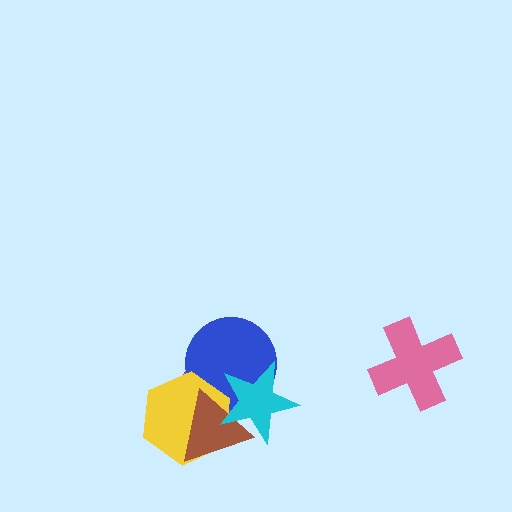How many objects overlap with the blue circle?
4 objects overlap with the blue circle.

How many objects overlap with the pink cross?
0 objects overlap with the pink cross.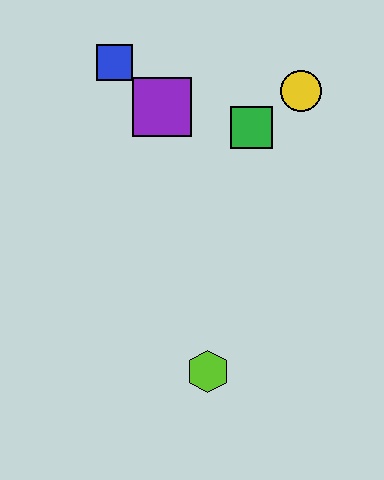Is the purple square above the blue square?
No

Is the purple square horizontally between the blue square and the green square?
Yes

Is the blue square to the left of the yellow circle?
Yes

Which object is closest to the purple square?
The blue square is closest to the purple square.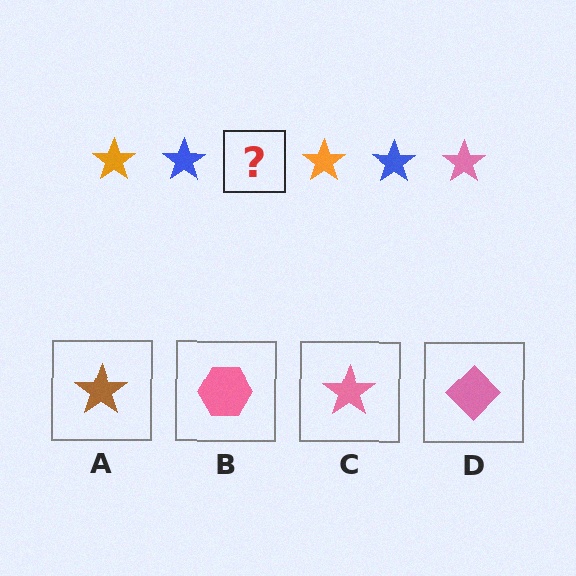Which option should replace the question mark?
Option C.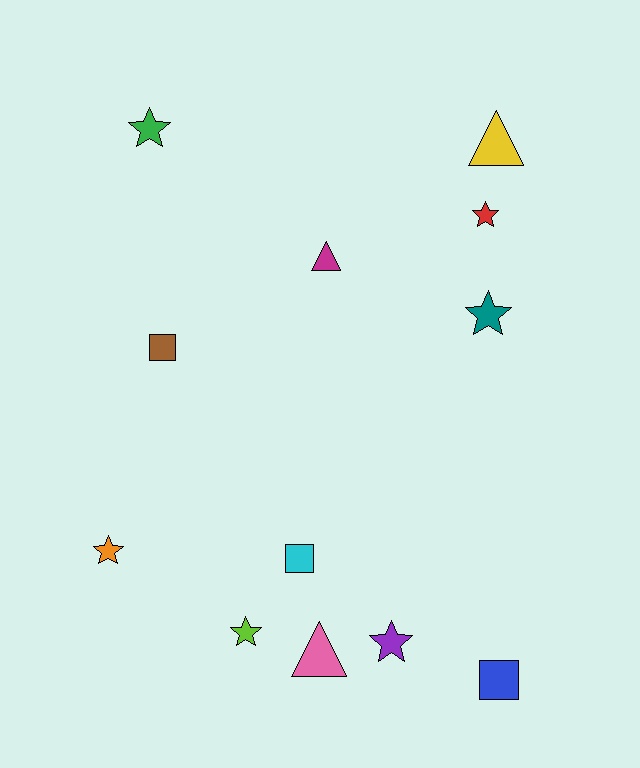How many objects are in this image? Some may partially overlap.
There are 12 objects.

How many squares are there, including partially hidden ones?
There are 3 squares.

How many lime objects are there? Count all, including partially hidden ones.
There is 1 lime object.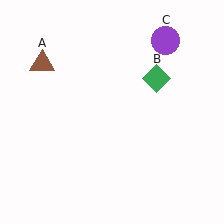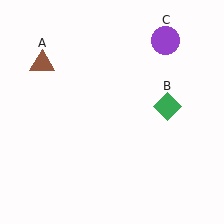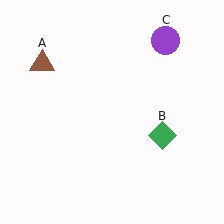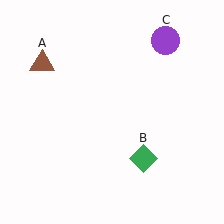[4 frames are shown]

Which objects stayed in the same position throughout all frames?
Brown triangle (object A) and purple circle (object C) remained stationary.